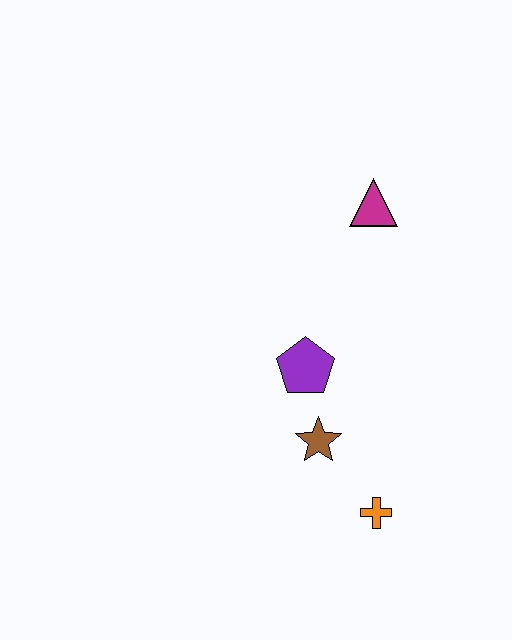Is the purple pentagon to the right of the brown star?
No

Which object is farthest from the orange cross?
The magenta triangle is farthest from the orange cross.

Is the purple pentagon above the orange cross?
Yes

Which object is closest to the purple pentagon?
The brown star is closest to the purple pentagon.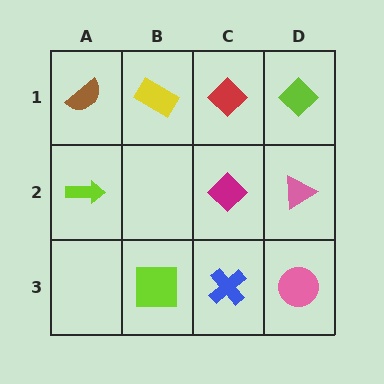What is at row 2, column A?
A lime arrow.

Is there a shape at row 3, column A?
No, that cell is empty.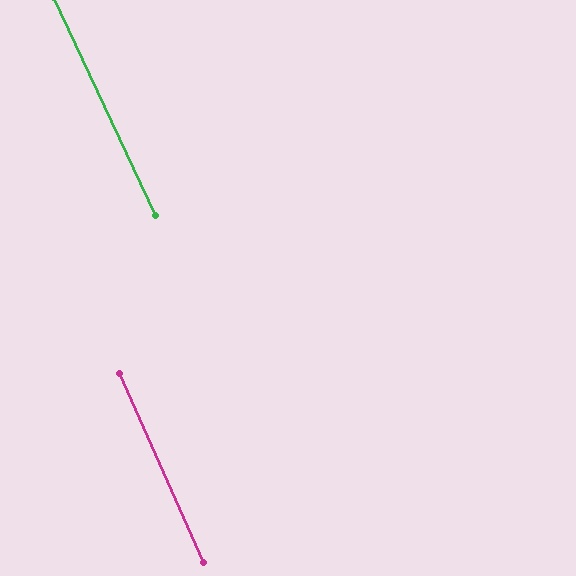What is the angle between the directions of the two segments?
Approximately 1 degree.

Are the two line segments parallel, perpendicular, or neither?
Parallel — their directions differ by only 1.3°.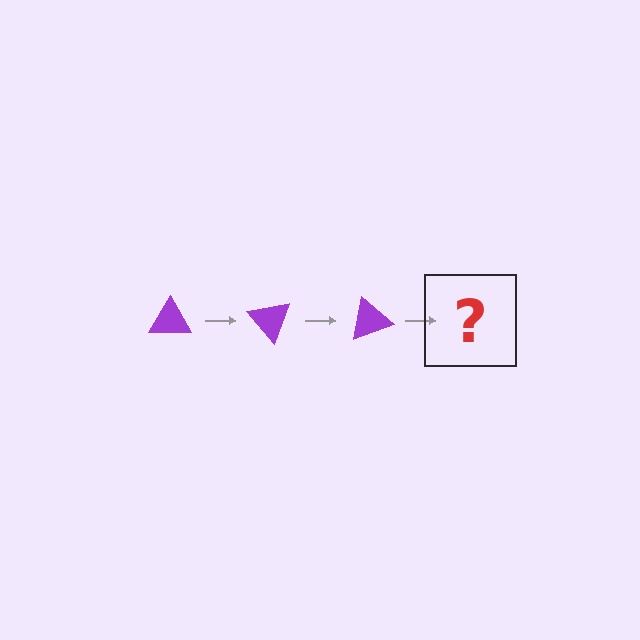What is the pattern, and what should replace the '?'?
The pattern is that the triangle rotates 50 degrees each step. The '?' should be a purple triangle rotated 150 degrees.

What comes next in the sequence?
The next element should be a purple triangle rotated 150 degrees.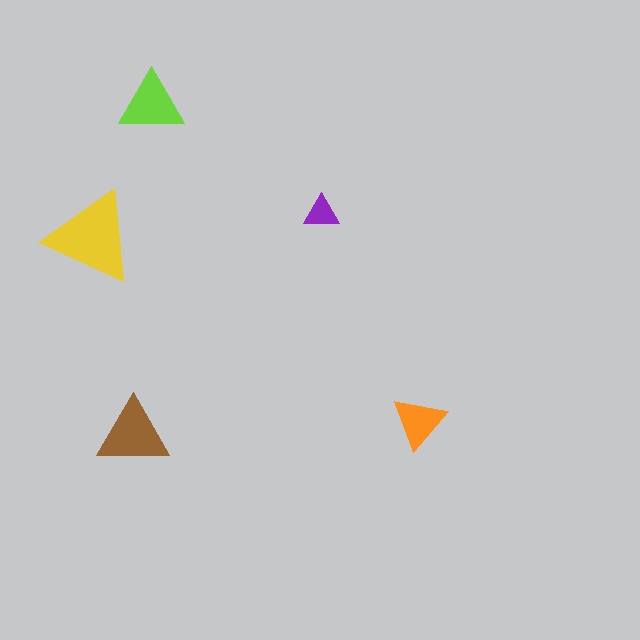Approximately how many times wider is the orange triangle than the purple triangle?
About 1.5 times wider.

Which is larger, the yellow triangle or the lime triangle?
The yellow one.